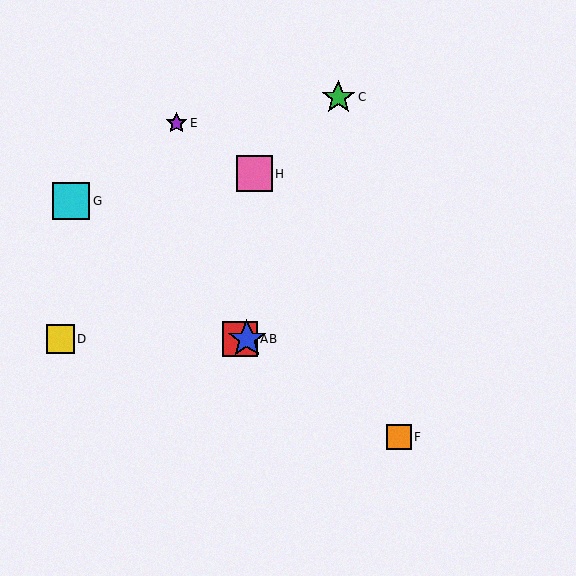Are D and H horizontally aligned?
No, D is at y≈339 and H is at y≈174.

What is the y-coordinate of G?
Object G is at y≈201.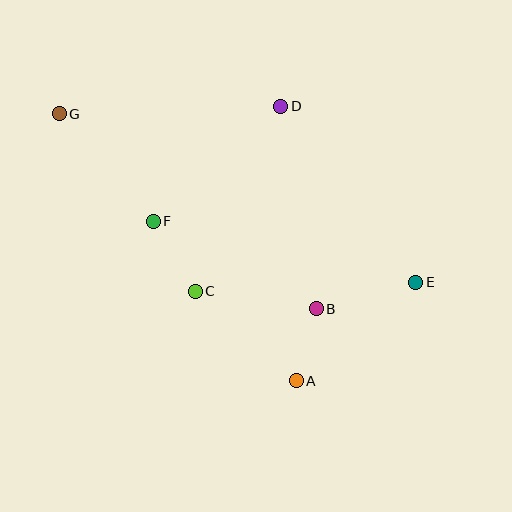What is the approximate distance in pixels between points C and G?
The distance between C and G is approximately 224 pixels.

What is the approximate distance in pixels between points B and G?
The distance between B and G is approximately 323 pixels.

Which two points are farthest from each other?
Points E and G are farthest from each other.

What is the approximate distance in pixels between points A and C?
The distance between A and C is approximately 135 pixels.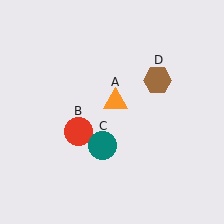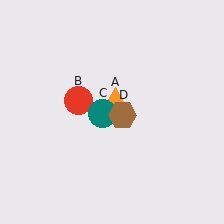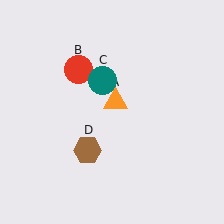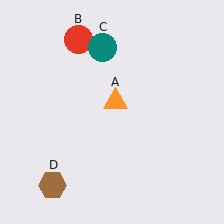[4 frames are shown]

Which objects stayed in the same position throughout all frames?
Orange triangle (object A) remained stationary.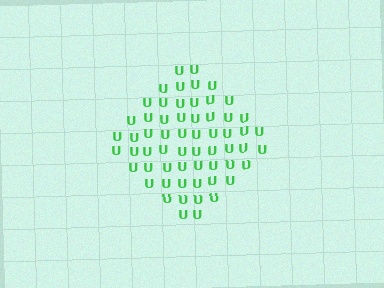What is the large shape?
The large shape is a diamond.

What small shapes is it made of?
It is made of small letter U's.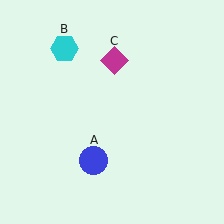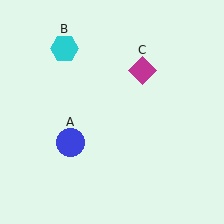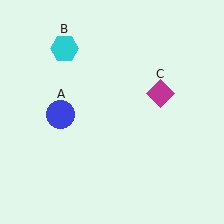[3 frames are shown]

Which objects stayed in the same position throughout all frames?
Cyan hexagon (object B) remained stationary.